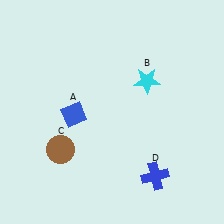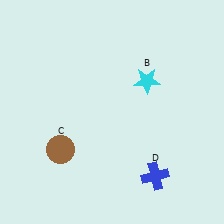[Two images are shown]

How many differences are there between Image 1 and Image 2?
There is 1 difference between the two images.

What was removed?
The blue diamond (A) was removed in Image 2.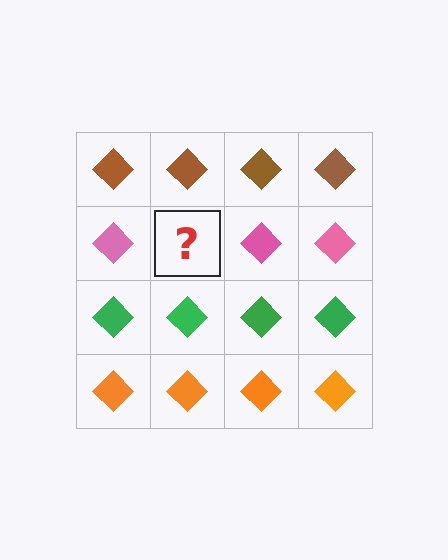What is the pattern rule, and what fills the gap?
The rule is that each row has a consistent color. The gap should be filled with a pink diamond.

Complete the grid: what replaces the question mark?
The question mark should be replaced with a pink diamond.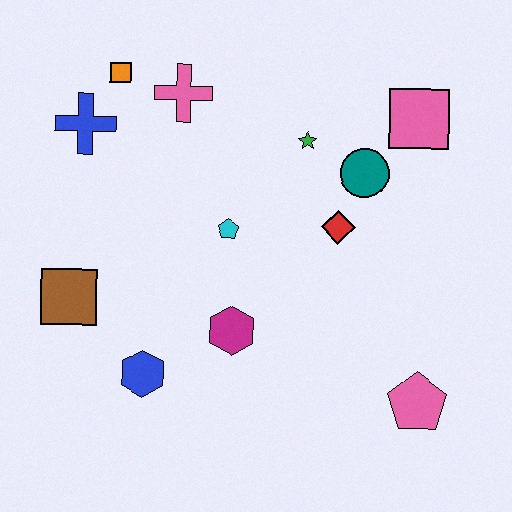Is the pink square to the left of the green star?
No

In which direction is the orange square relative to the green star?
The orange square is to the left of the green star.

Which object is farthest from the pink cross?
The pink pentagon is farthest from the pink cross.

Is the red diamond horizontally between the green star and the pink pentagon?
Yes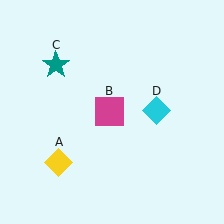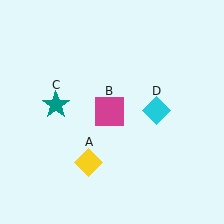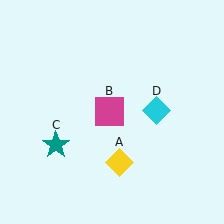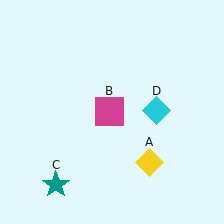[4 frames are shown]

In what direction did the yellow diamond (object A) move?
The yellow diamond (object A) moved right.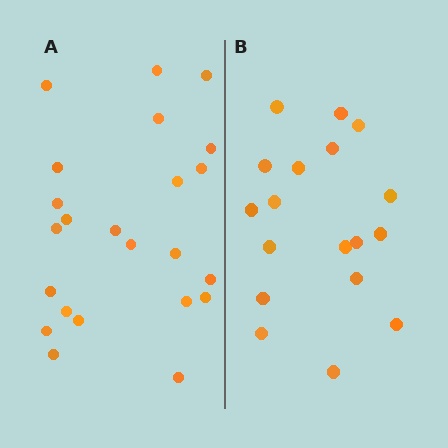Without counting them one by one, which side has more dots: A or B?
Region A (the left region) has more dots.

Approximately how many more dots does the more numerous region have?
Region A has about 5 more dots than region B.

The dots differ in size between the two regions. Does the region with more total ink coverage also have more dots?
No. Region B has more total ink coverage because its dots are larger, but region A actually contains more individual dots. Total area can be misleading — the number of items is what matters here.